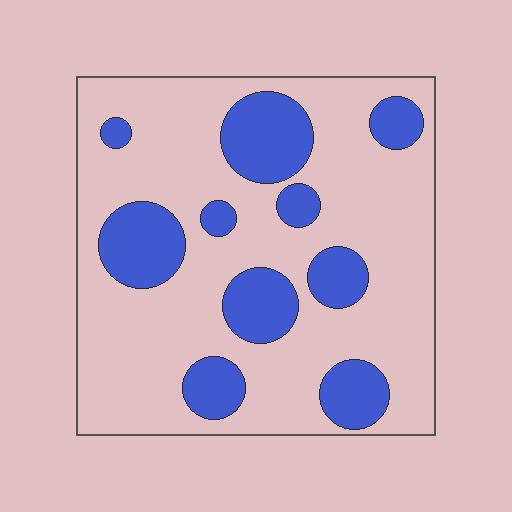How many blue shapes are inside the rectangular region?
10.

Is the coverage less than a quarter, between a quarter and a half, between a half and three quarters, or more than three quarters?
Between a quarter and a half.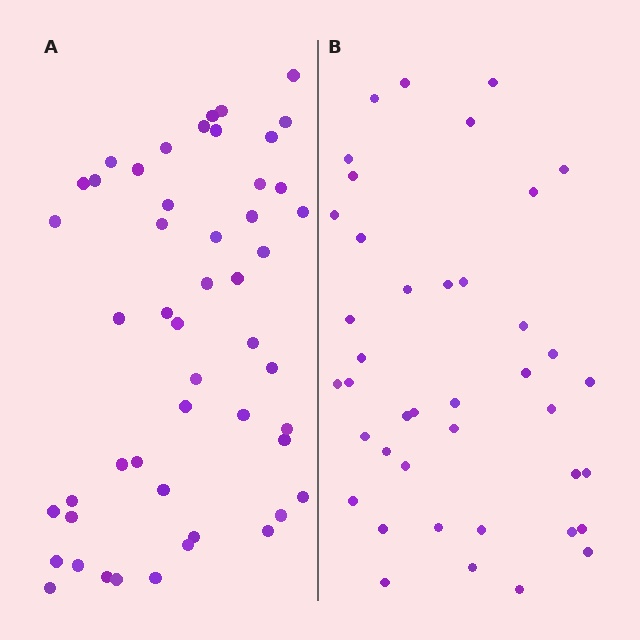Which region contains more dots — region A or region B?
Region A (the left region) has more dots.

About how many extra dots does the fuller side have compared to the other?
Region A has roughly 8 or so more dots than region B.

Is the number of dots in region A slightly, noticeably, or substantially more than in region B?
Region A has only slightly more — the two regions are fairly close. The ratio is roughly 1.2 to 1.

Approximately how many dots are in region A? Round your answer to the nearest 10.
About 50 dots.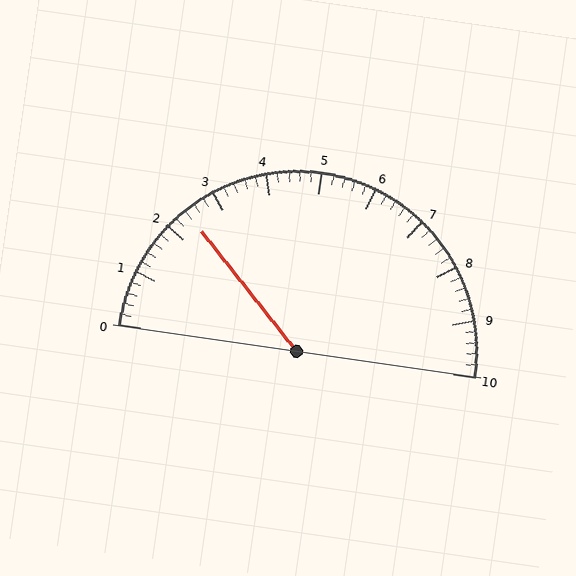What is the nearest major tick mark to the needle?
The nearest major tick mark is 2.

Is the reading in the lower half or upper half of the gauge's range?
The reading is in the lower half of the range (0 to 10).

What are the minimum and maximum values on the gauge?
The gauge ranges from 0 to 10.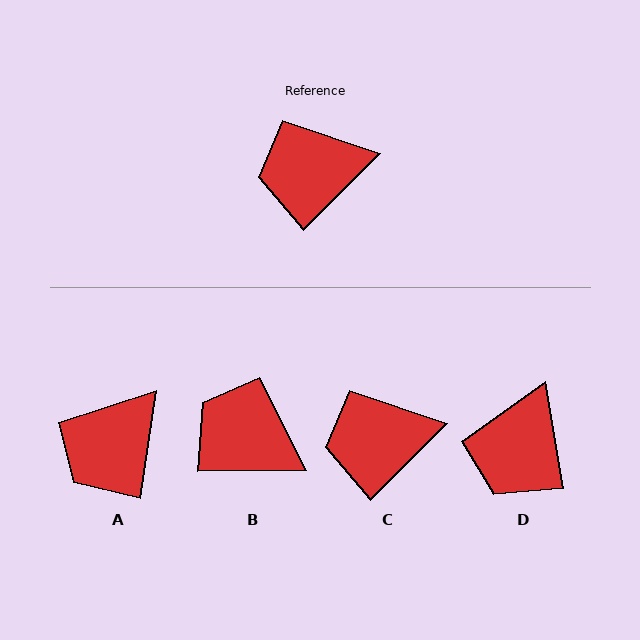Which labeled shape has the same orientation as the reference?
C.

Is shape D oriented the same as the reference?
No, it is off by about 54 degrees.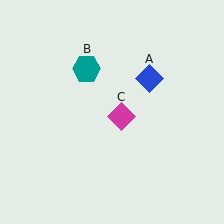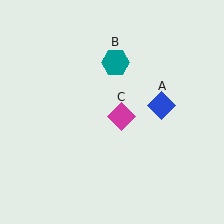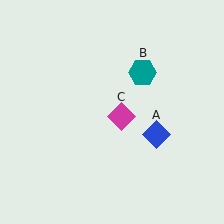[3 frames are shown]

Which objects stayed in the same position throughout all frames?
Magenta diamond (object C) remained stationary.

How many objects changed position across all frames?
2 objects changed position: blue diamond (object A), teal hexagon (object B).